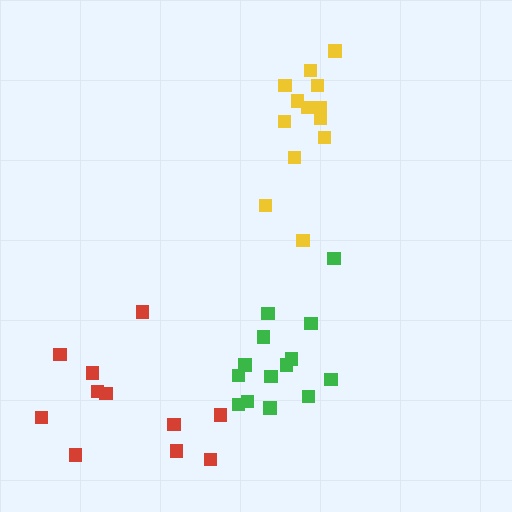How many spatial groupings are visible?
There are 3 spatial groupings.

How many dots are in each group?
Group 1: 14 dots, Group 2: 13 dots, Group 3: 11 dots (38 total).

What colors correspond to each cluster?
The clusters are colored: green, yellow, red.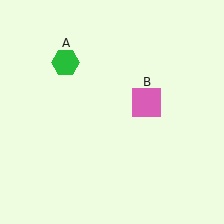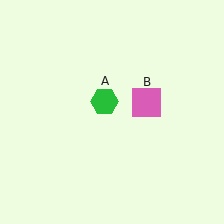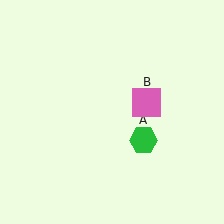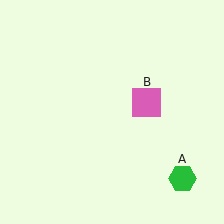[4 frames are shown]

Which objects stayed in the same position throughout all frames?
Pink square (object B) remained stationary.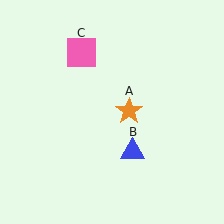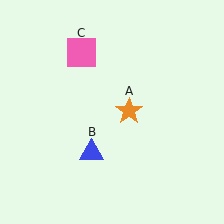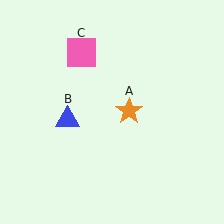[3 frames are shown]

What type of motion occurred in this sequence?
The blue triangle (object B) rotated clockwise around the center of the scene.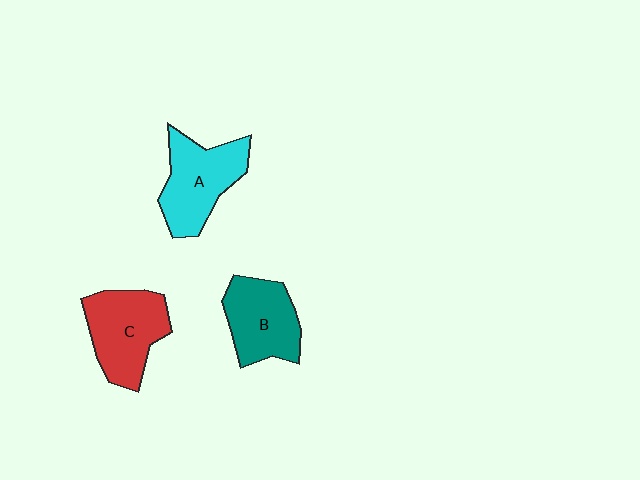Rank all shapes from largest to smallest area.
From largest to smallest: C (red), A (cyan), B (teal).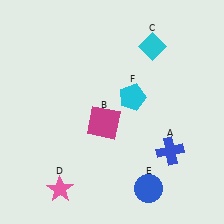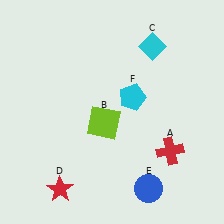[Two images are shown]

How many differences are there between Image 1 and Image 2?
There are 3 differences between the two images.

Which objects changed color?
A changed from blue to red. B changed from magenta to lime. D changed from pink to red.